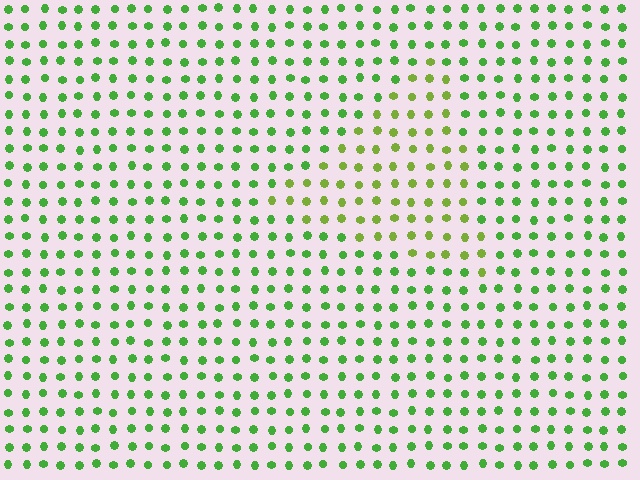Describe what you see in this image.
The image is filled with small green elements in a uniform arrangement. A triangle-shaped region is visible where the elements are tinted to a slightly different hue, forming a subtle color boundary.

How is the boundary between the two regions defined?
The boundary is defined purely by a slight shift in hue (about 30 degrees). Spacing, size, and orientation are identical on both sides.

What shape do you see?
I see a triangle.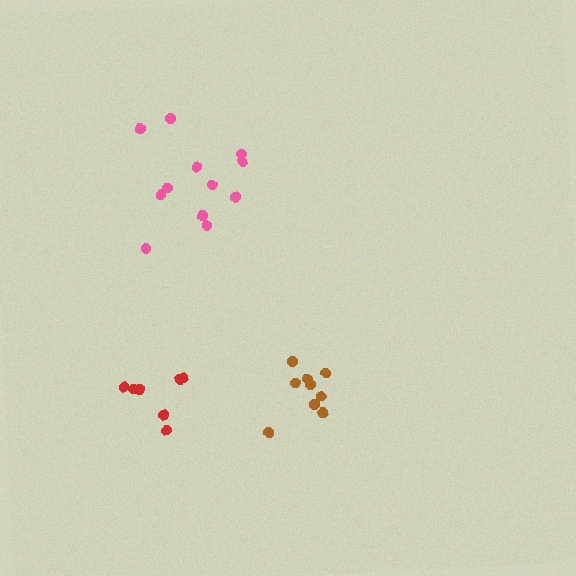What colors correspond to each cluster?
The clusters are colored: brown, pink, red.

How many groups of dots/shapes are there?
There are 3 groups.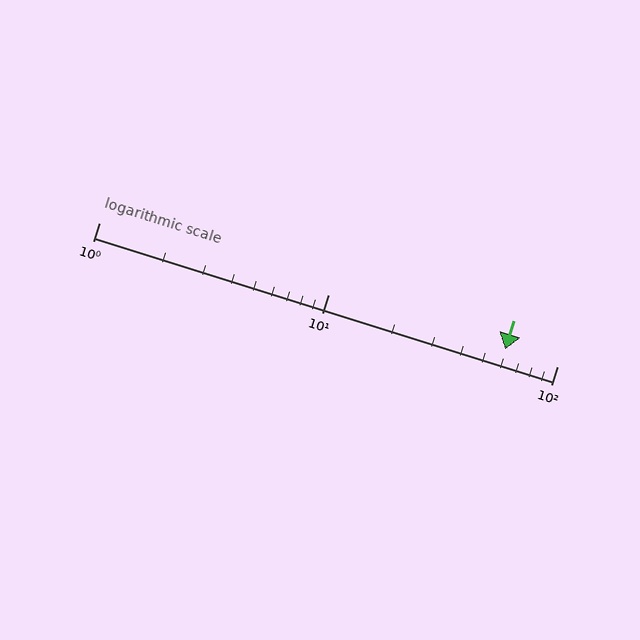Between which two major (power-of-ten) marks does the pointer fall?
The pointer is between 10 and 100.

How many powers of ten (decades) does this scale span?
The scale spans 2 decades, from 1 to 100.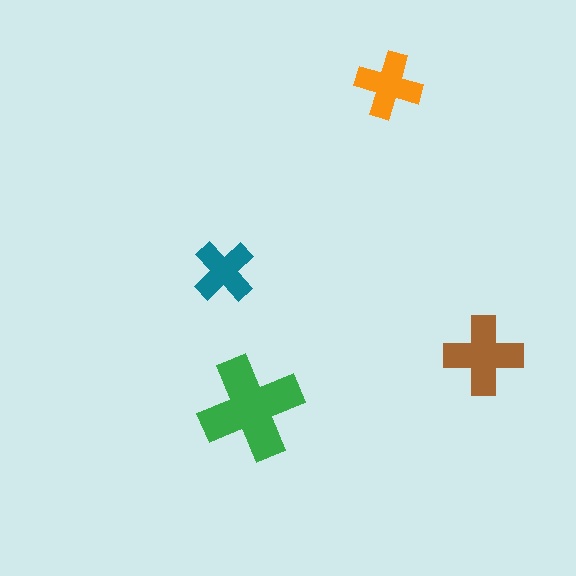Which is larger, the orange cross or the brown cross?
The brown one.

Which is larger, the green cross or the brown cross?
The green one.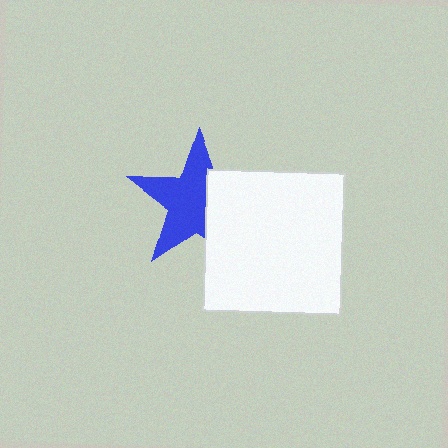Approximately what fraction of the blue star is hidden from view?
Roughly 37% of the blue star is hidden behind the white rectangle.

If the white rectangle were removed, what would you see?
You would see the complete blue star.